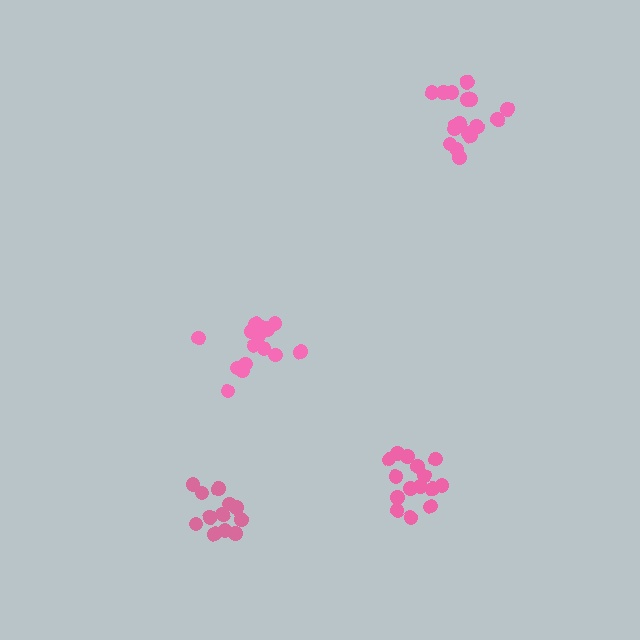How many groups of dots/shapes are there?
There are 4 groups.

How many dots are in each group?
Group 1: 15 dots, Group 2: 13 dots, Group 3: 17 dots, Group 4: 16 dots (61 total).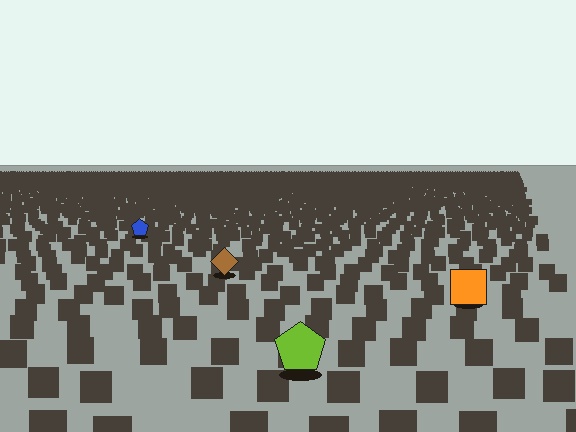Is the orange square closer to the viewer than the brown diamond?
Yes. The orange square is closer — you can tell from the texture gradient: the ground texture is coarser near it.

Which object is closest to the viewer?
The lime pentagon is closest. The texture marks near it are larger and more spread out.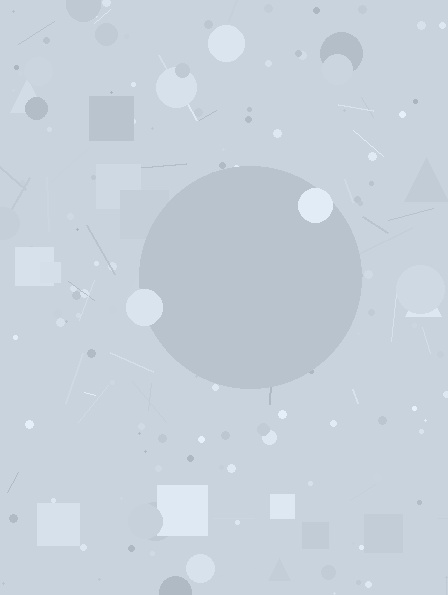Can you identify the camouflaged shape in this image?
The camouflaged shape is a circle.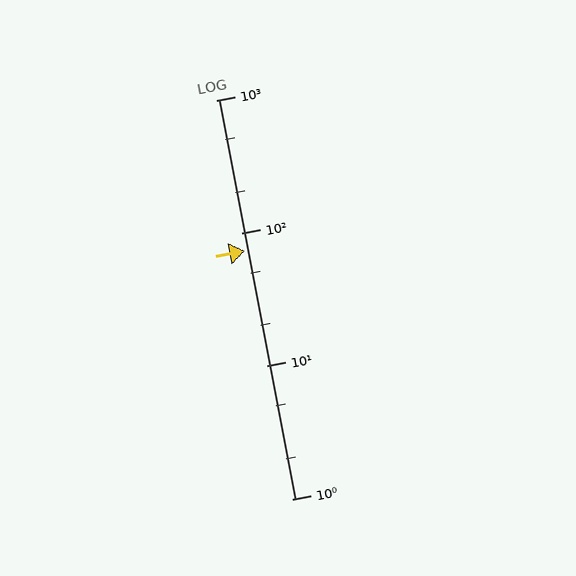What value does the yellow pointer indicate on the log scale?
The pointer indicates approximately 73.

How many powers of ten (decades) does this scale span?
The scale spans 3 decades, from 1 to 1000.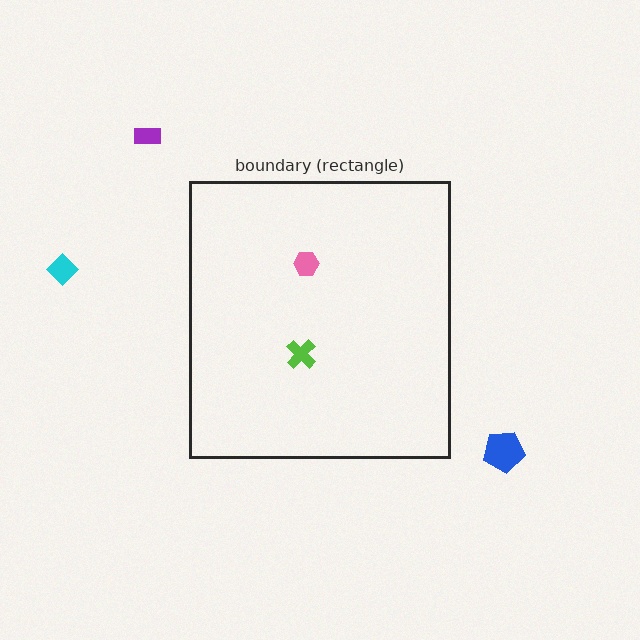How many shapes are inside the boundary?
2 inside, 3 outside.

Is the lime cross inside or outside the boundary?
Inside.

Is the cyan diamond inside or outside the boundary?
Outside.